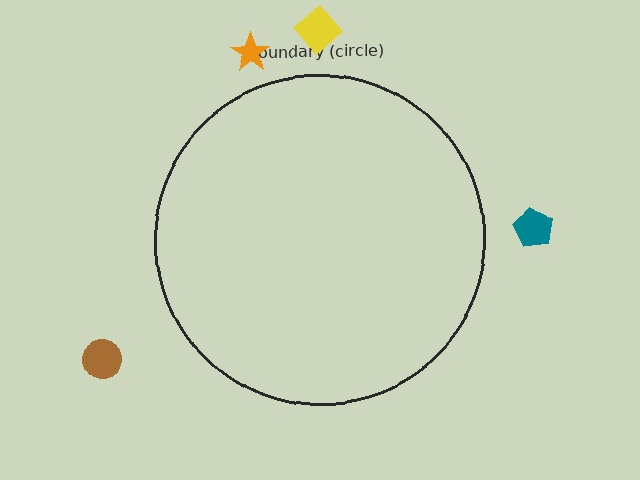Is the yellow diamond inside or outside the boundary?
Outside.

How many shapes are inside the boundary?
0 inside, 4 outside.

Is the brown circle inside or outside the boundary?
Outside.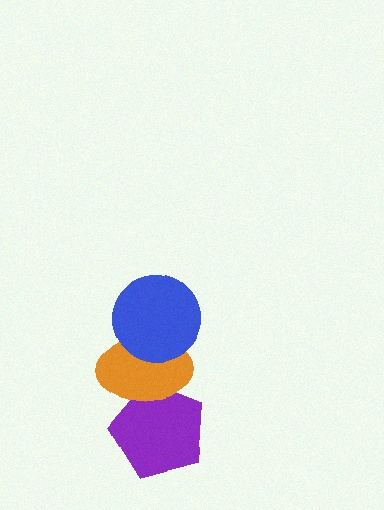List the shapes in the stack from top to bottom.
From top to bottom: the blue circle, the orange ellipse, the purple pentagon.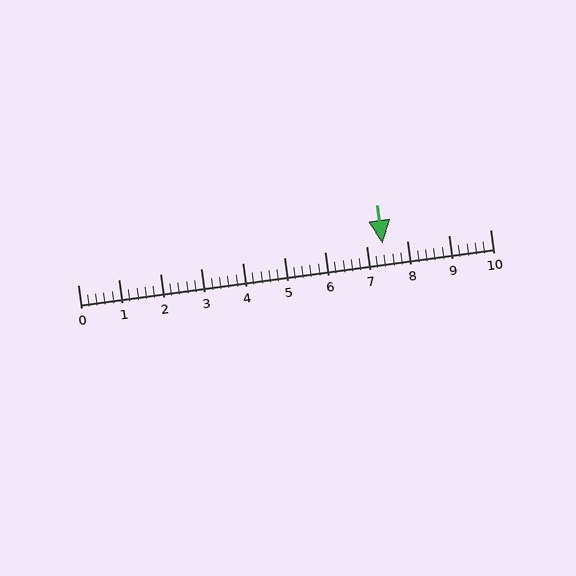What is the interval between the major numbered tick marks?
The major tick marks are spaced 1 units apart.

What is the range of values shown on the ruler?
The ruler shows values from 0 to 10.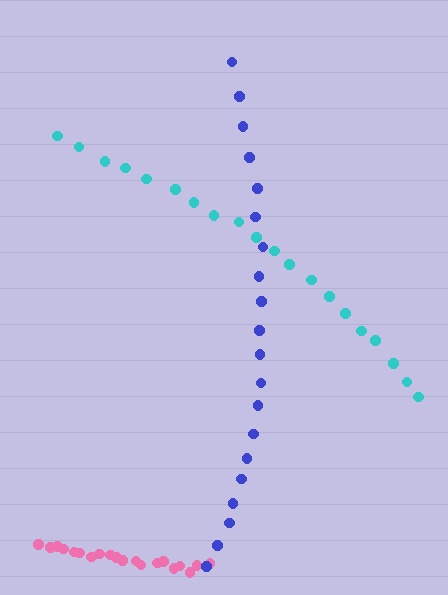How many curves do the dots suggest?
There are 3 distinct paths.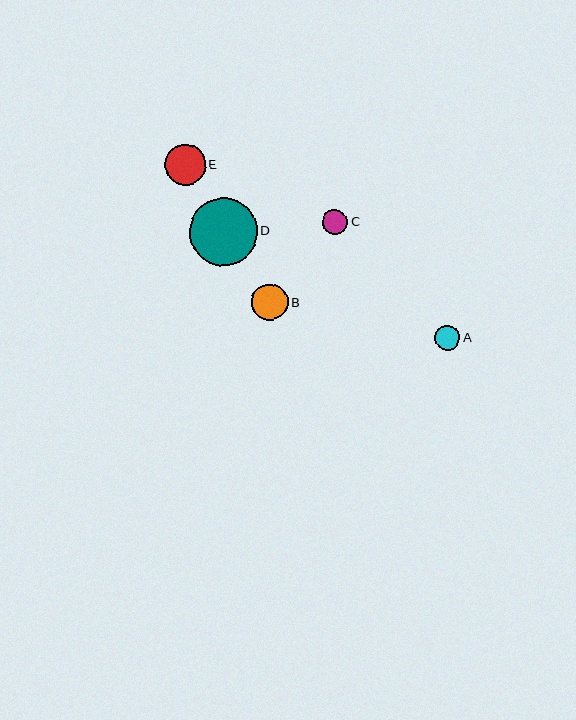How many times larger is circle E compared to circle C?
Circle E is approximately 1.6 times the size of circle C.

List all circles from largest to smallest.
From largest to smallest: D, E, B, C, A.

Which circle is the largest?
Circle D is the largest with a size of approximately 67 pixels.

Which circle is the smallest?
Circle A is the smallest with a size of approximately 25 pixels.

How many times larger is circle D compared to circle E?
Circle D is approximately 1.6 times the size of circle E.